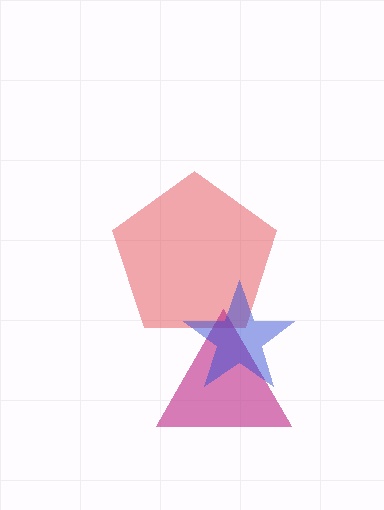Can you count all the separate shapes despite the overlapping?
Yes, there are 3 separate shapes.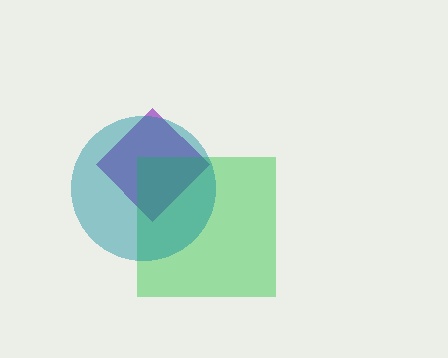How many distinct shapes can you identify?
There are 3 distinct shapes: a purple diamond, a green square, a teal circle.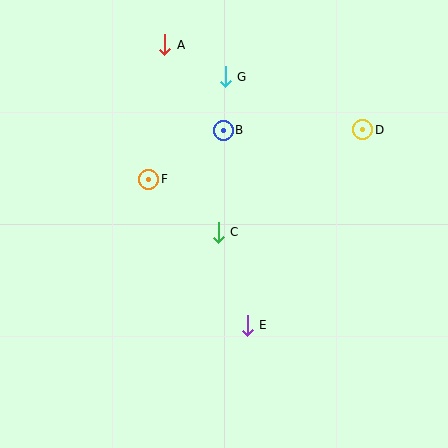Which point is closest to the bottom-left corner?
Point E is closest to the bottom-left corner.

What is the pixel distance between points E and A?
The distance between E and A is 292 pixels.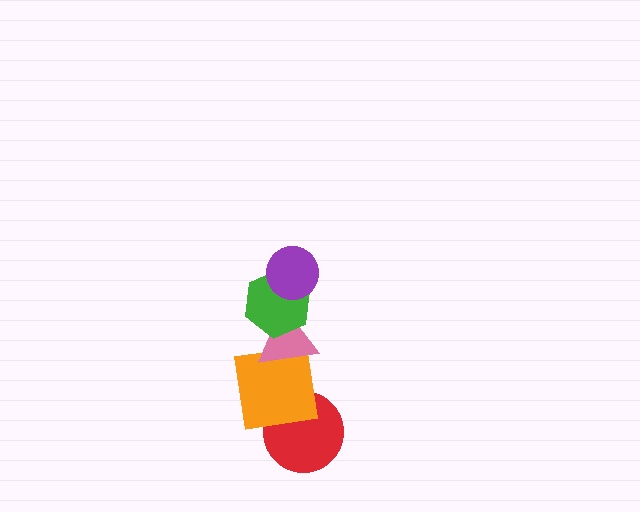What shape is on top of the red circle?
The orange square is on top of the red circle.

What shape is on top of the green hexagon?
The purple circle is on top of the green hexagon.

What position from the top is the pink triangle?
The pink triangle is 3rd from the top.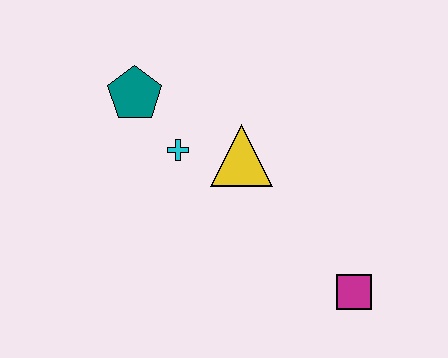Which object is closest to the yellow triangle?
The cyan cross is closest to the yellow triangle.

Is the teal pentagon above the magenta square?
Yes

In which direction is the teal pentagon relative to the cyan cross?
The teal pentagon is above the cyan cross.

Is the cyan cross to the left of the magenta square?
Yes